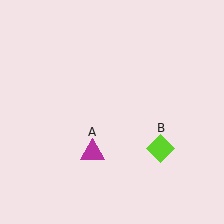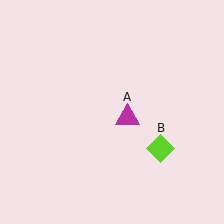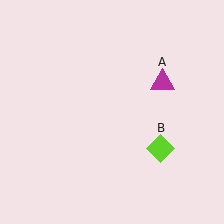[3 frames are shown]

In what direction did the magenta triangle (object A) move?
The magenta triangle (object A) moved up and to the right.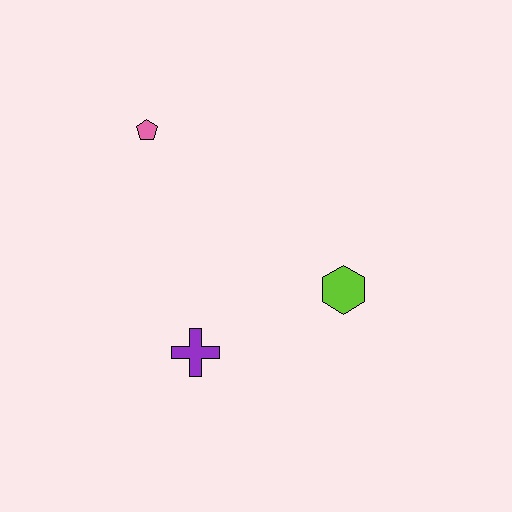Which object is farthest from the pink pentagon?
The lime hexagon is farthest from the pink pentagon.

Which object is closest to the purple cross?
The lime hexagon is closest to the purple cross.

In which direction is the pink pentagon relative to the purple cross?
The pink pentagon is above the purple cross.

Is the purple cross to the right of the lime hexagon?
No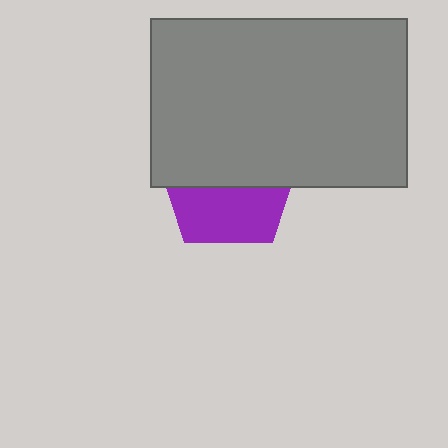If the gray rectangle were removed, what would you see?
You would see the complete purple pentagon.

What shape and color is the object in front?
The object in front is a gray rectangle.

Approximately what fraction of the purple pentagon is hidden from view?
Roughly 55% of the purple pentagon is hidden behind the gray rectangle.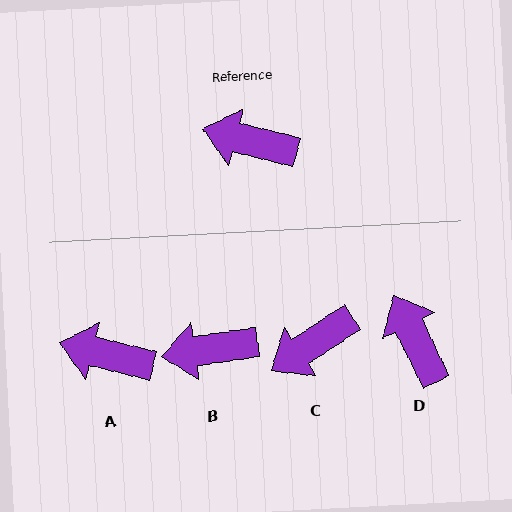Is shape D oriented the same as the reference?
No, it is off by about 50 degrees.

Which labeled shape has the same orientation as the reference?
A.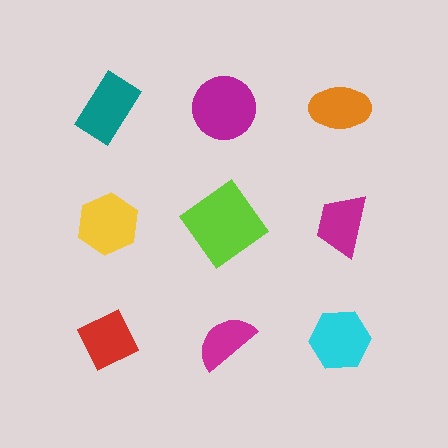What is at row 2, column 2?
A lime diamond.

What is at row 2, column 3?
A magenta trapezoid.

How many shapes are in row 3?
3 shapes.